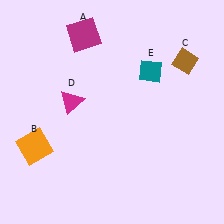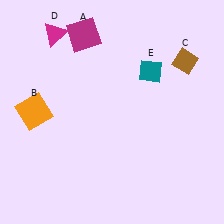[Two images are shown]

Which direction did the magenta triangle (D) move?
The magenta triangle (D) moved up.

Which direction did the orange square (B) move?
The orange square (B) moved up.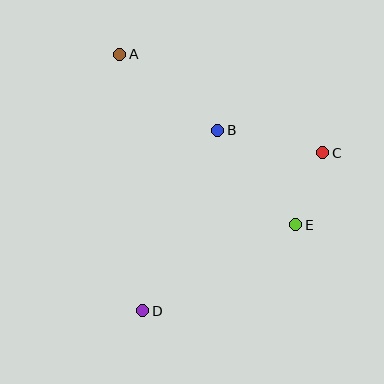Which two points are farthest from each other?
Points A and D are farthest from each other.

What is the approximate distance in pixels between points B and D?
The distance between B and D is approximately 195 pixels.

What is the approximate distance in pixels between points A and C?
The distance between A and C is approximately 225 pixels.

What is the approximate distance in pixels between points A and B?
The distance between A and B is approximately 124 pixels.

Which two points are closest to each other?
Points C and E are closest to each other.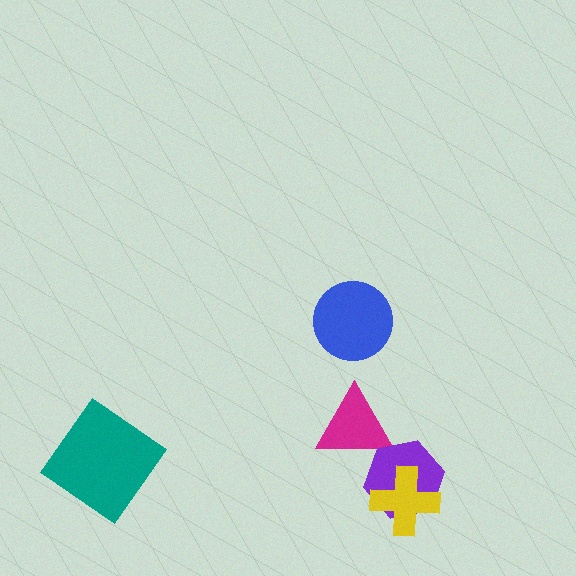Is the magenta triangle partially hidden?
Yes, it is partially covered by another shape.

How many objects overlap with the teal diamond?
0 objects overlap with the teal diamond.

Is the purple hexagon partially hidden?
Yes, it is partially covered by another shape.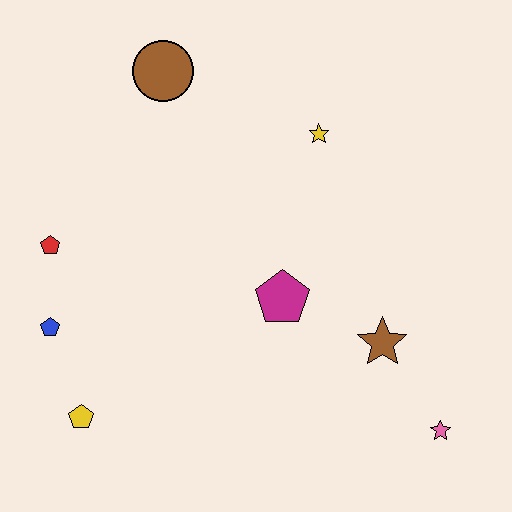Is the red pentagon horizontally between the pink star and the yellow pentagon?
No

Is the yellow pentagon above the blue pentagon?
No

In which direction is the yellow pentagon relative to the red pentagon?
The yellow pentagon is below the red pentagon.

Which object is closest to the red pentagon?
The blue pentagon is closest to the red pentagon.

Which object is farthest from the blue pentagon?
The pink star is farthest from the blue pentagon.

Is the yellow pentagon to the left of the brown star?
Yes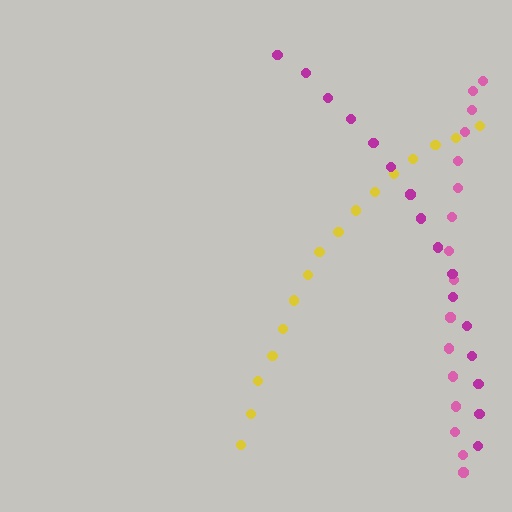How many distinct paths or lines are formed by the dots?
There are 3 distinct paths.